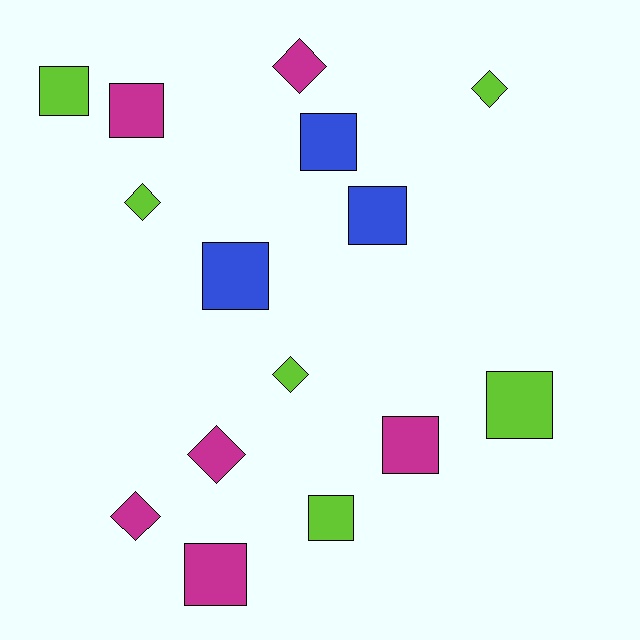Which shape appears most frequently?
Square, with 9 objects.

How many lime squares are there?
There are 3 lime squares.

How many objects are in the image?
There are 15 objects.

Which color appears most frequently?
Lime, with 6 objects.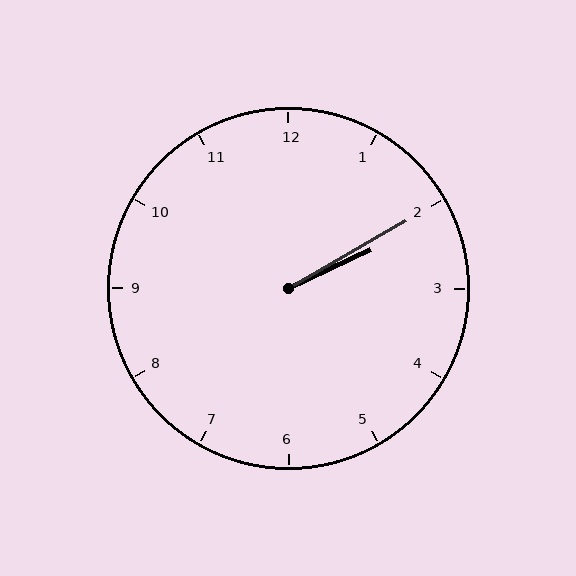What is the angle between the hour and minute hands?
Approximately 5 degrees.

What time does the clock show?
2:10.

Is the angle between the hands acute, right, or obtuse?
It is acute.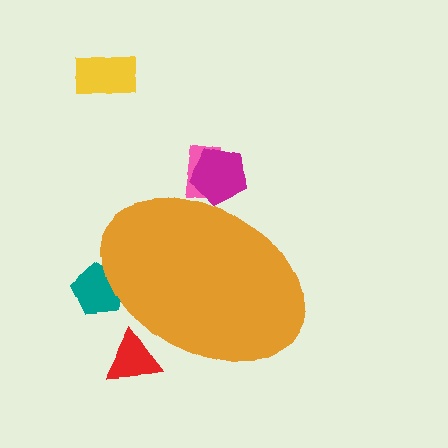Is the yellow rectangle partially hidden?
No, the yellow rectangle is fully visible.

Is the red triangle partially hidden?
Yes, the red triangle is partially hidden behind the orange ellipse.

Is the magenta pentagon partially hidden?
Yes, the magenta pentagon is partially hidden behind the orange ellipse.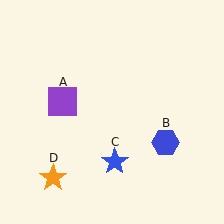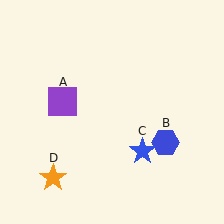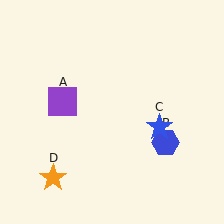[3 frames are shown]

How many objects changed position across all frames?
1 object changed position: blue star (object C).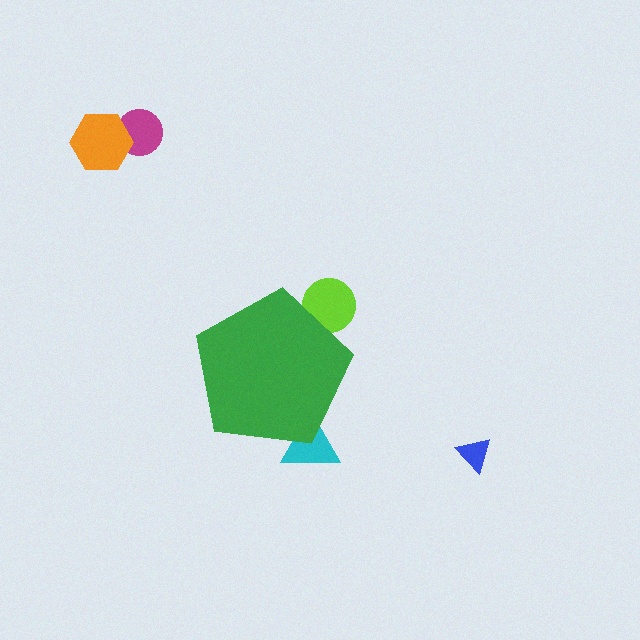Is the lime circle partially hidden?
Yes, the lime circle is partially hidden behind the green pentagon.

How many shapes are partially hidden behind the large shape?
2 shapes are partially hidden.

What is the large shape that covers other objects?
A green pentagon.